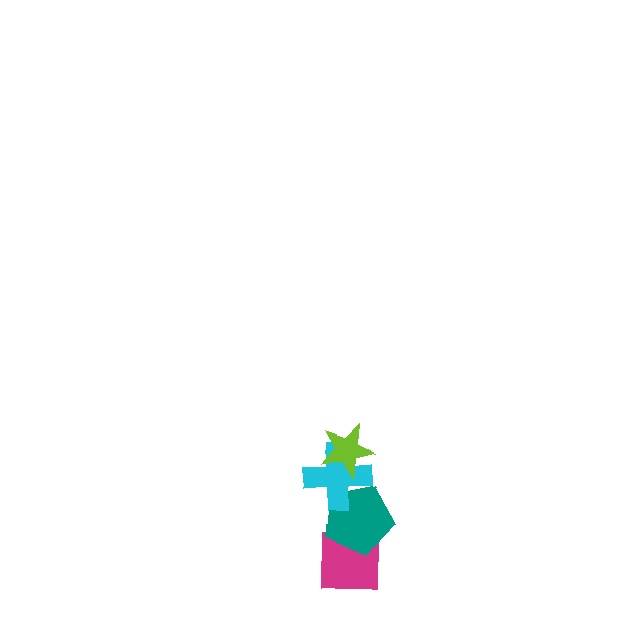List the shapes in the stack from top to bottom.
From top to bottom: the lime star, the cyan cross, the teal pentagon, the magenta square.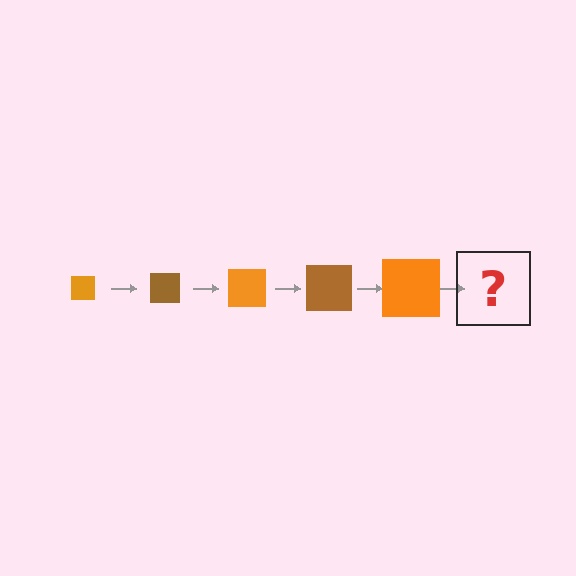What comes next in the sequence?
The next element should be a brown square, larger than the previous one.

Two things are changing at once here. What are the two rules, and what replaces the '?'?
The two rules are that the square grows larger each step and the color cycles through orange and brown. The '?' should be a brown square, larger than the previous one.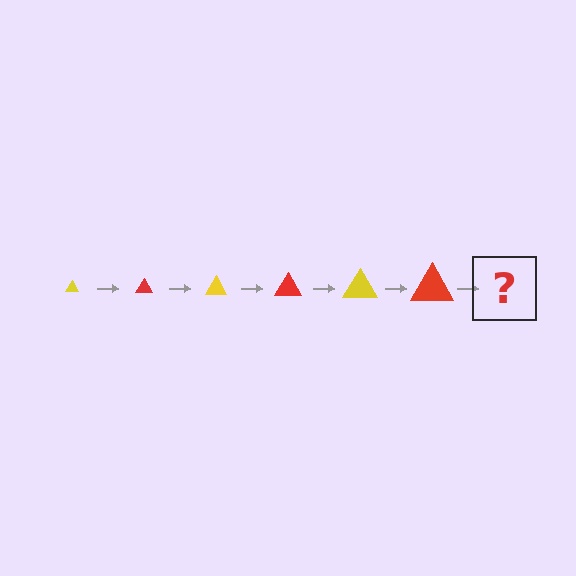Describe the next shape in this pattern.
It should be a yellow triangle, larger than the previous one.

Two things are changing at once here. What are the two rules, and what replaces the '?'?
The two rules are that the triangle grows larger each step and the color cycles through yellow and red. The '?' should be a yellow triangle, larger than the previous one.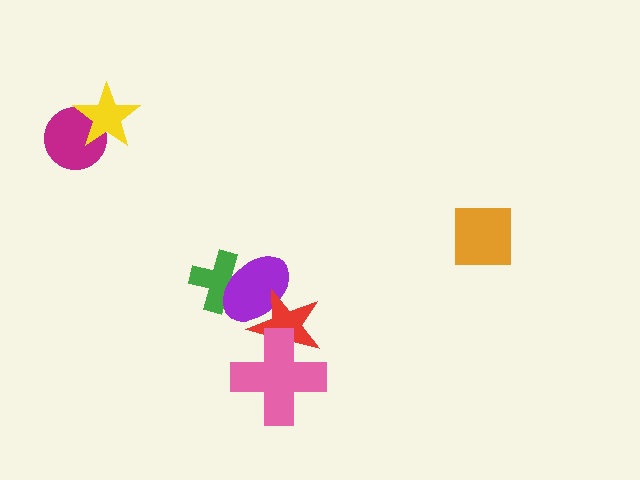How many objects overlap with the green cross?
1 object overlaps with the green cross.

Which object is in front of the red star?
The pink cross is in front of the red star.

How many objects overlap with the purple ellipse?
2 objects overlap with the purple ellipse.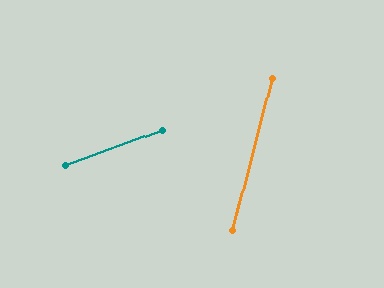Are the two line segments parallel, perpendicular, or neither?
Neither parallel nor perpendicular — they differ by about 55°.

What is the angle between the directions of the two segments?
Approximately 55 degrees.